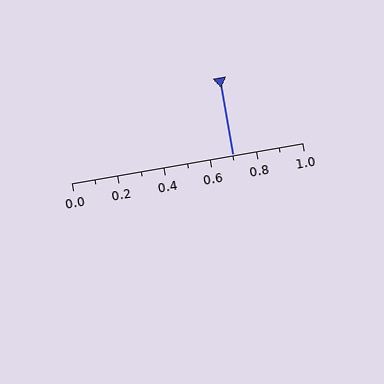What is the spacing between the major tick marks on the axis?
The major ticks are spaced 0.2 apart.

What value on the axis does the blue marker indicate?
The marker indicates approximately 0.7.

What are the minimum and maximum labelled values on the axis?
The axis runs from 0.0 to 1.0.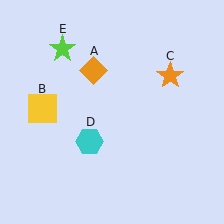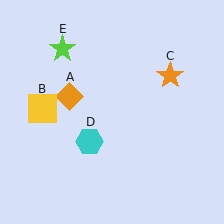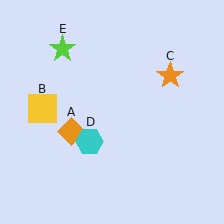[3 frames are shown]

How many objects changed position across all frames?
1 object changed position: orange diamond (object A).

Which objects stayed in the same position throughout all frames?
Yellow square (object B) and orange star (object C) and cyan hexagon (object D) and lime star (object E) remained stationary.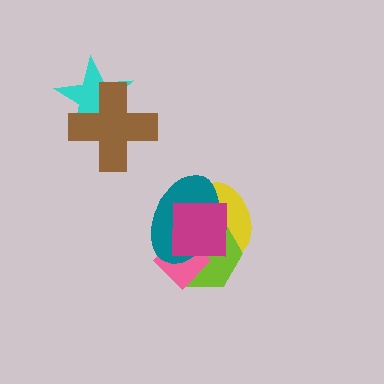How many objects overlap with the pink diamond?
3 objects overlap with the pink diamond.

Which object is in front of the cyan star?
The brown cross is in front of the cyan star.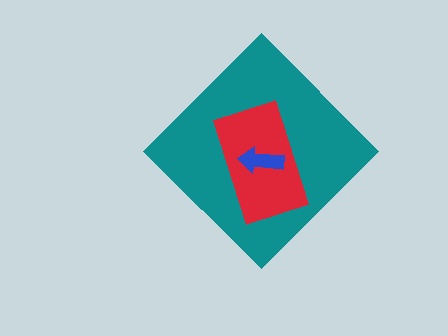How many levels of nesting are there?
3.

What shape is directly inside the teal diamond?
The red rectangle.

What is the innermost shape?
The blue arrow.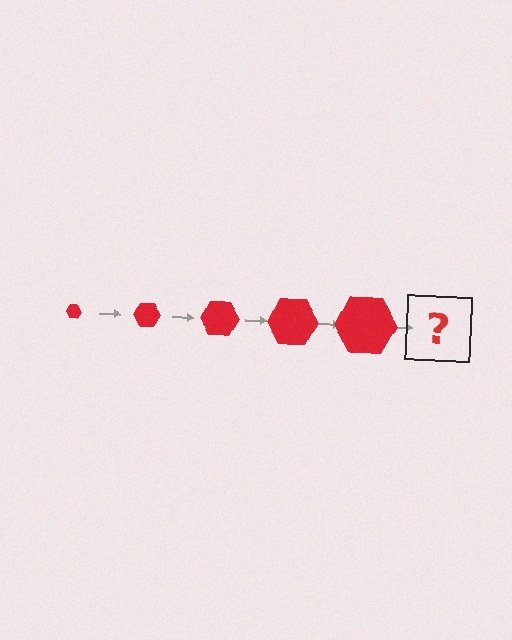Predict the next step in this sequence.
The next step is a red hexagon, larger than the previous one.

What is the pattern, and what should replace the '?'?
The pattern is that the hexagon gets progressively larger each step. The '?' should be a red hexagon, larger than the previous one.